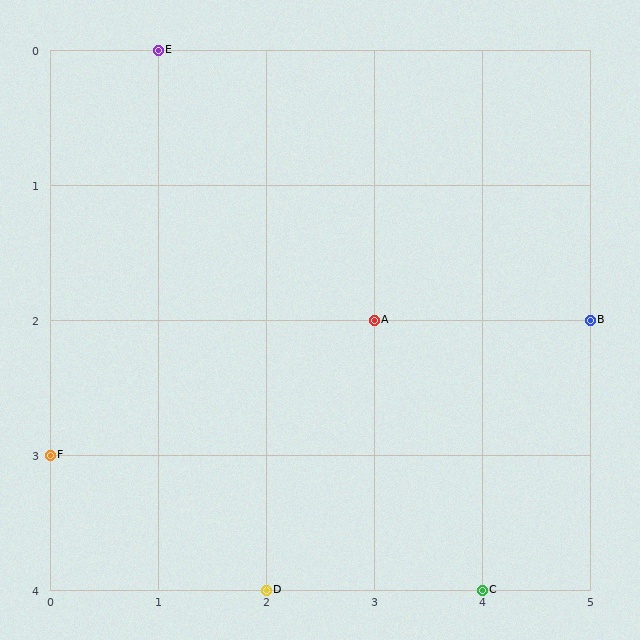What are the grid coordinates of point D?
Point D is at grid coordinates (2, 4).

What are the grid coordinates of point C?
Point C is at grid coordinates (4, 4).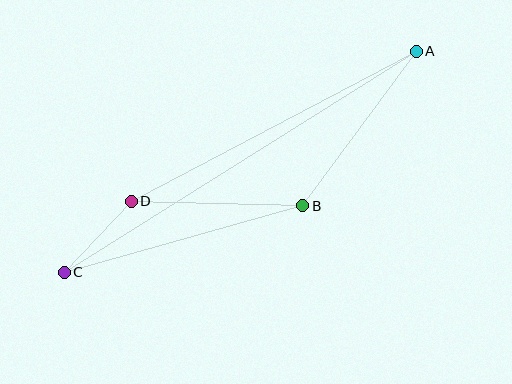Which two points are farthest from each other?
Points A and C are farthest from each other.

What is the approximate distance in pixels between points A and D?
The distance between A and D is approximately 322 pixels.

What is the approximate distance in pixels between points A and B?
The distance between A and B is approximately 191 pixels.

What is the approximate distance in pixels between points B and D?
The distance between B and D is approximately 172 pixels.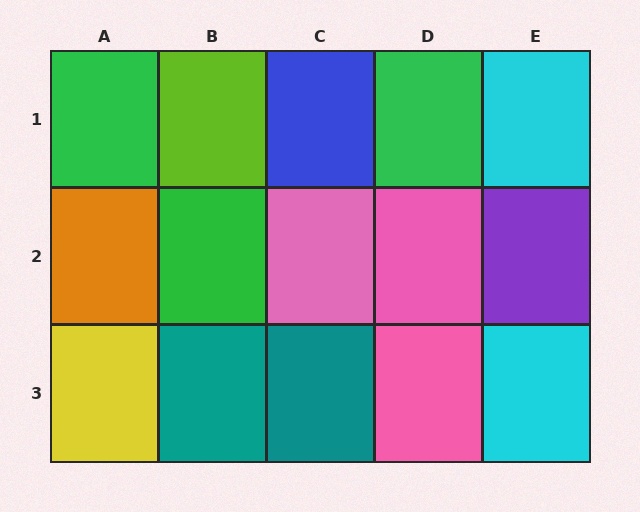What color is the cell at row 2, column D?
Pink.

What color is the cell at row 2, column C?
Pink.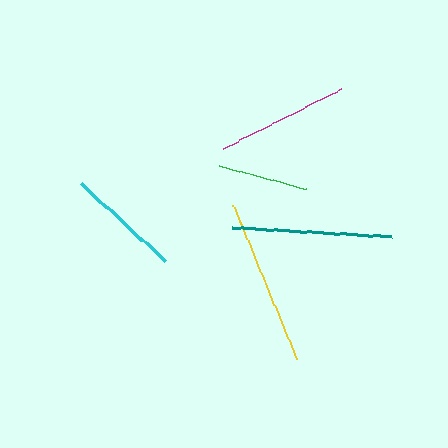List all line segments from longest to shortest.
From longest to shortest: yellow, teal, magenta, cyan, green.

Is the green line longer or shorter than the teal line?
The teal line is longer than the green line.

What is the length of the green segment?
The green segment is approximately 90 pixels long.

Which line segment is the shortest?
The green line is the shortest at approximately 90 pixels.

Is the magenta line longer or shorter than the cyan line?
The magenta line is longer than the cyan line.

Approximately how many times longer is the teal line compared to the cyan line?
The teal line is approximately 1.4 times the length of the cyan line.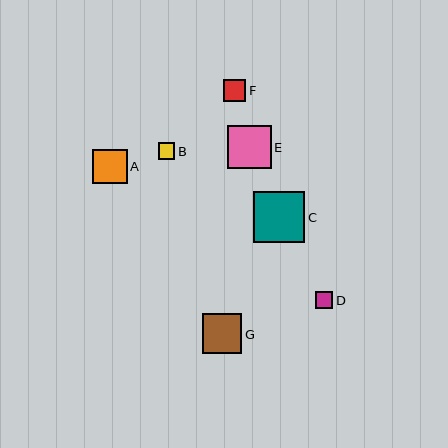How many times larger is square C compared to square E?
Square C is approximately 1.2 times the size of square E.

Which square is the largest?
Square C is the largest with a size of approximately 51 pixels.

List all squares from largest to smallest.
From largest to smallest: C, E, G, A, F, D, B.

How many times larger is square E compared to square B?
Square E is approximately 2.7 times the size of square B.